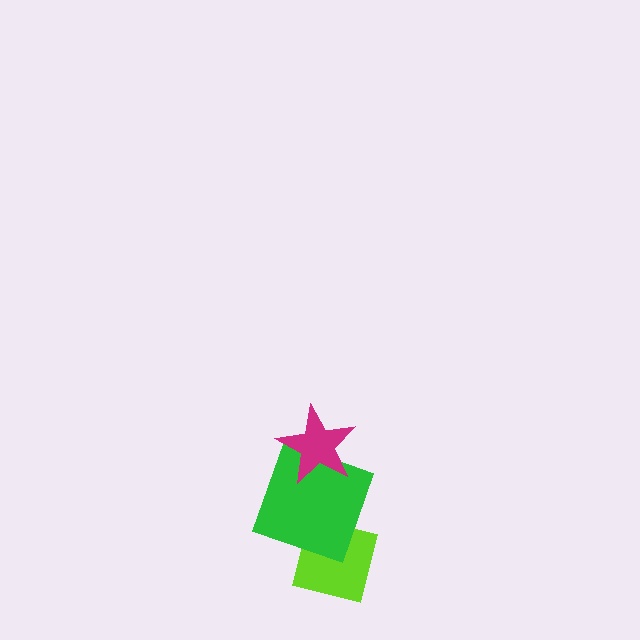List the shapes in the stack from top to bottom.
From top to bottom: the magenta star, the green square, the lime square.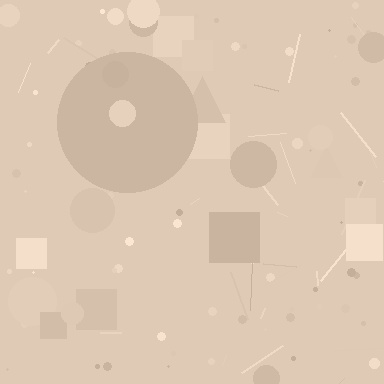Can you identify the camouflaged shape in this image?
The camouflaged shape is a circle.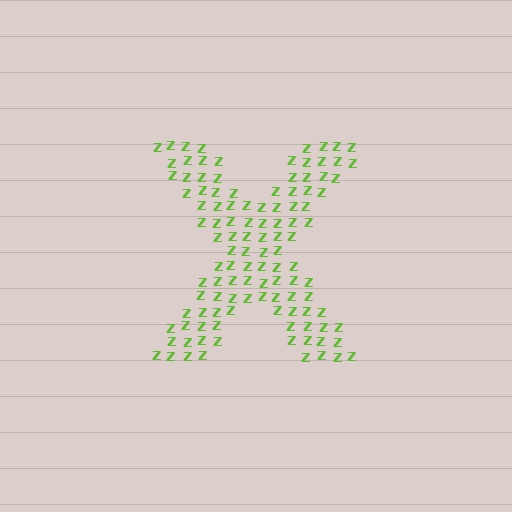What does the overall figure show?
The overall figure shows the letter X.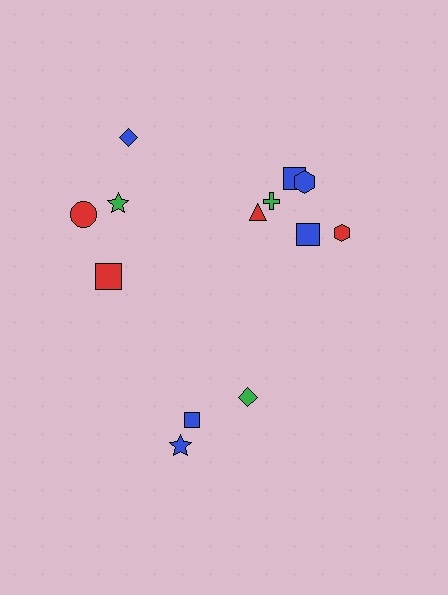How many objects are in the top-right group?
There are 6 objects.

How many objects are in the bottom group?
There are 3 objects.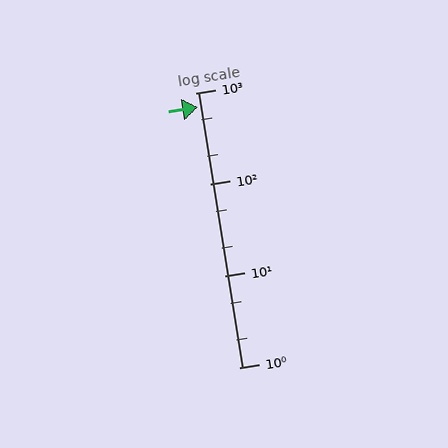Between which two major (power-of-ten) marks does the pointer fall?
The pointer is between 100 and 1000.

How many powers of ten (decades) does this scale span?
The scale spans 3 decades, from 1 to 1000.